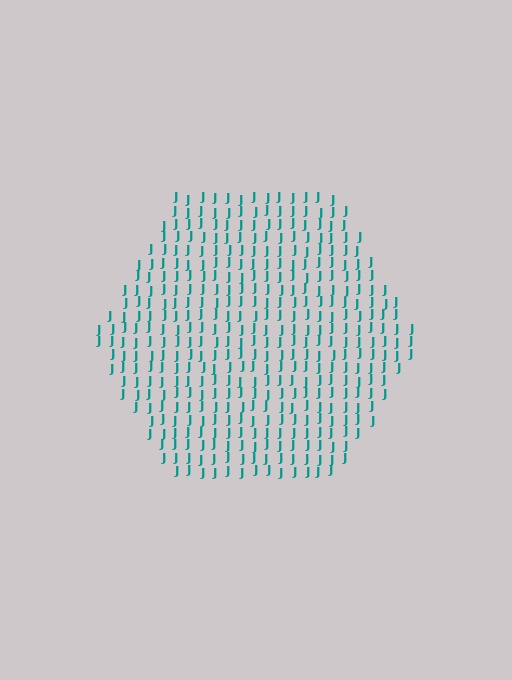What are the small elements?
The small elements are letter J's.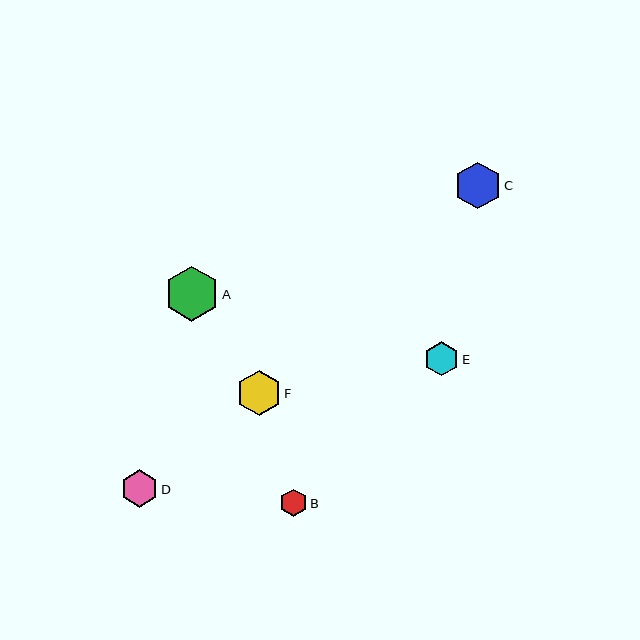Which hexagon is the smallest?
Hexagon B is the smallest with a size of approximately 27 pixels.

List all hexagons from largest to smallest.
From largest to smallest: A, C, F, D, E, B.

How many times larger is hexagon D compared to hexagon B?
Hexagon D is approximately 1.4 times the size of hexagon B.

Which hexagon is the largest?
Hexagon A is the largest with a size of approximately 55 pixels.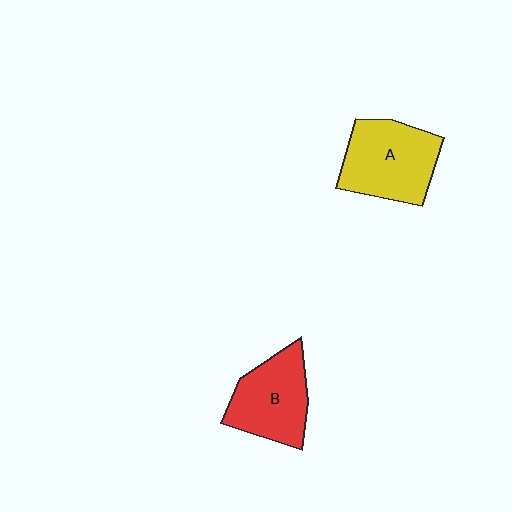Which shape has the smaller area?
Shape B (red).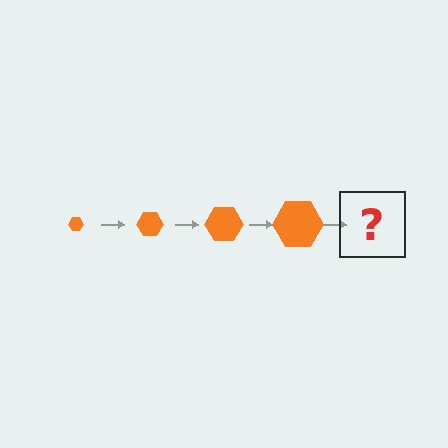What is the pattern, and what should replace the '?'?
The pattern is that the hexagon gets progressively larger each step. The '?' should be an orange hexagon, larger than the previous one.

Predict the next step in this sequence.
The next step is an orange hexagon, larger than the previous one.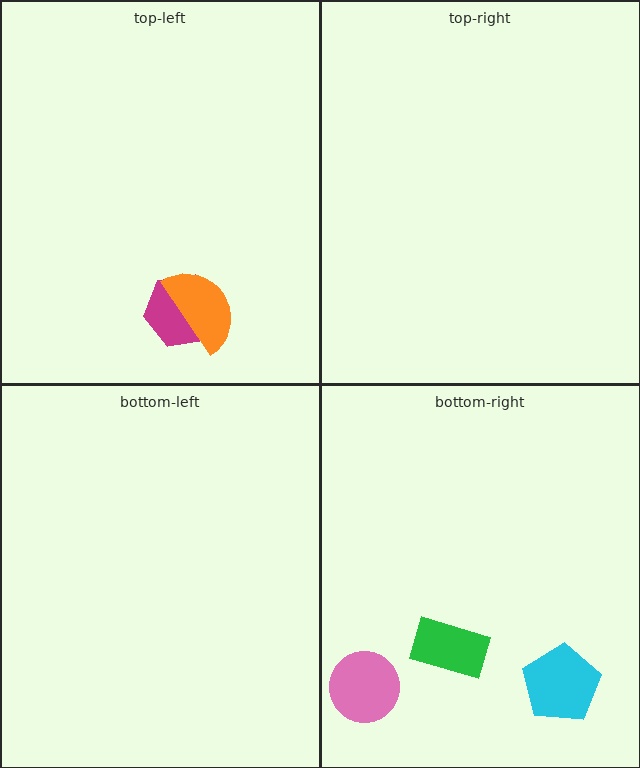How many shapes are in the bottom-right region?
3.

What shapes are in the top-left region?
The magenta hexagon, the orange semicircle.